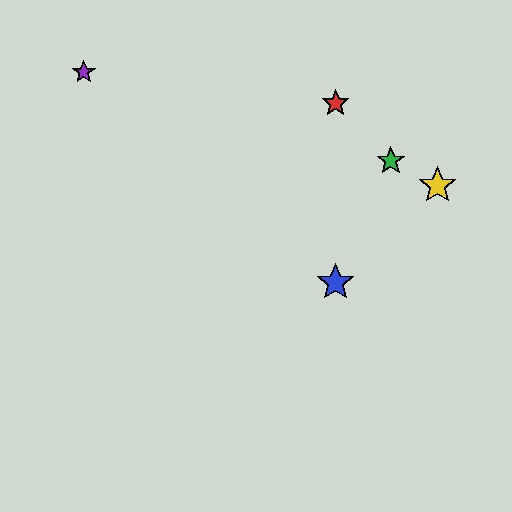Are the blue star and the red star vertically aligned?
Yes, both are at x≈336.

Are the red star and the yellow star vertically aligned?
No, the red star is at x≈336 and the yellow star is at x≈437.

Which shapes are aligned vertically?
The red star, the blue star are aligned vertically.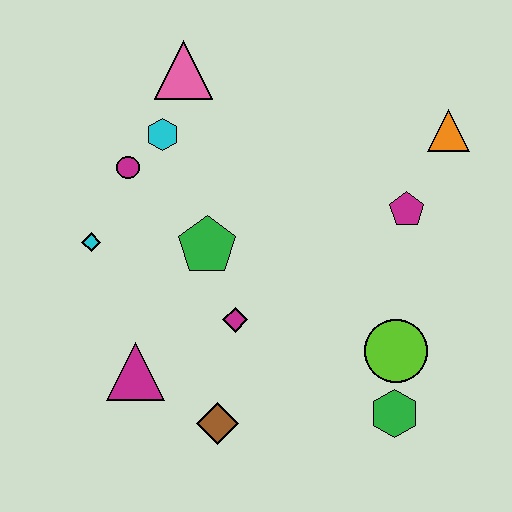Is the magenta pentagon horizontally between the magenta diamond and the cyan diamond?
No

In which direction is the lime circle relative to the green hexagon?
The lime circle is above the green hexagon.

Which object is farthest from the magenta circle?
The green hexagon is farthest from the magenta circle.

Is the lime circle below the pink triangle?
Yes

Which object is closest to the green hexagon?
The lime circle is closest to the green hexagon.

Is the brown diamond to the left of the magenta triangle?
No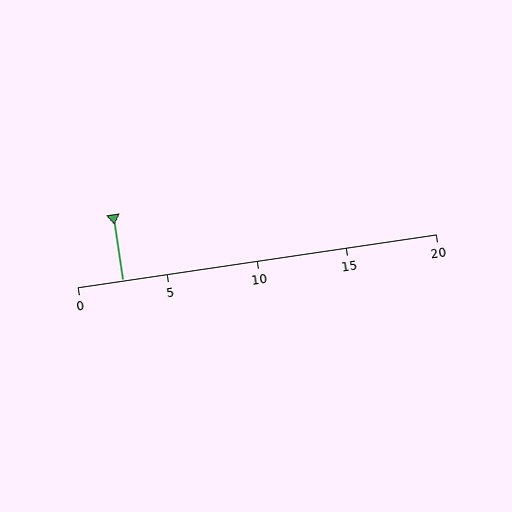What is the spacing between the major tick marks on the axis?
The major ticks are spaced 5 apart.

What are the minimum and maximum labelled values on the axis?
The axis runs from 0 to 20.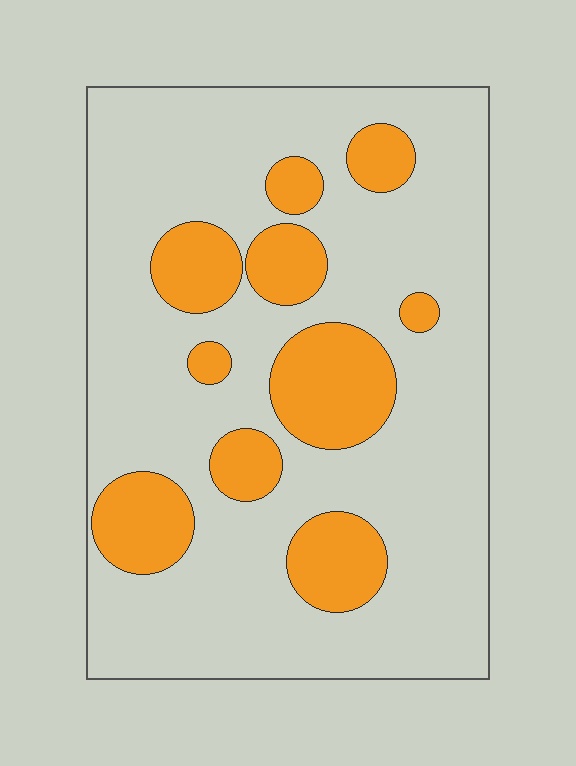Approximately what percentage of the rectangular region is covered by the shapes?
Approximately 25%.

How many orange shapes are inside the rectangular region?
10.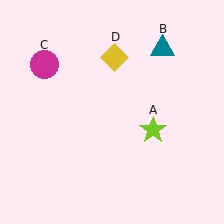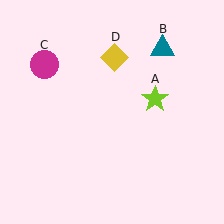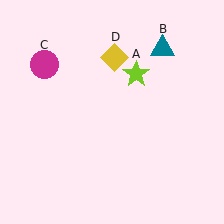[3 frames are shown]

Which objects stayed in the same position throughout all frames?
Teal triangle (object B) and magenta circle (object C) and yellow diamond (object D) remained stationary.